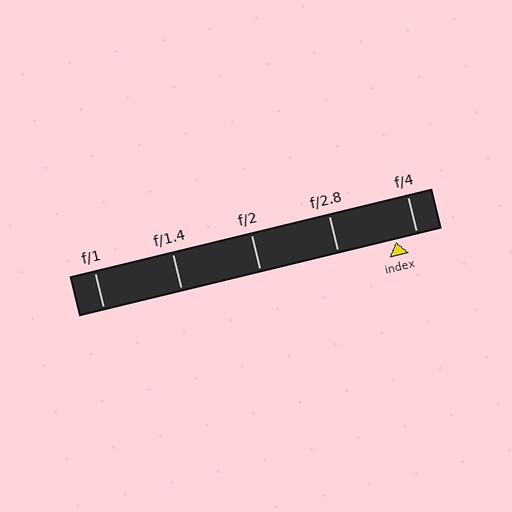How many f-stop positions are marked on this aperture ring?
There are 5 f-stop positions marked.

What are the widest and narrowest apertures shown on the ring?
The widest aperture shown is f/1 and the narrowest is f/4.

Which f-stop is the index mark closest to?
The index mark is closest to f/4.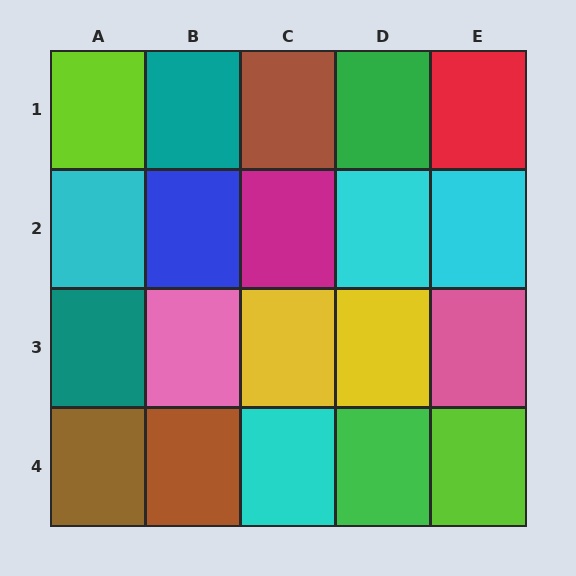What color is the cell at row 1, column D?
Green.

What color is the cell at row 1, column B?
Teal.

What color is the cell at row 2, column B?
Blue.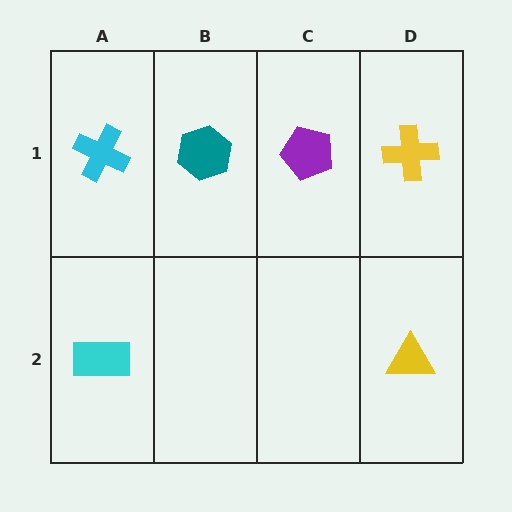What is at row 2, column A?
A cyan rectangle.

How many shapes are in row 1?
4 shapes.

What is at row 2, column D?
A yellow triangle.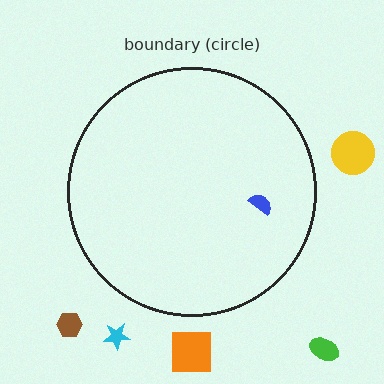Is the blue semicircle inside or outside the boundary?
Inside.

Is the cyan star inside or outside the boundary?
Outside.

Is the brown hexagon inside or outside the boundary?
Outside.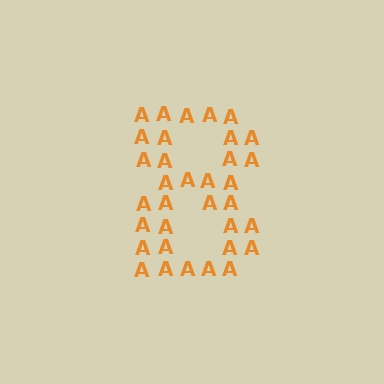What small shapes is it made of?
It is made of small letter A's.